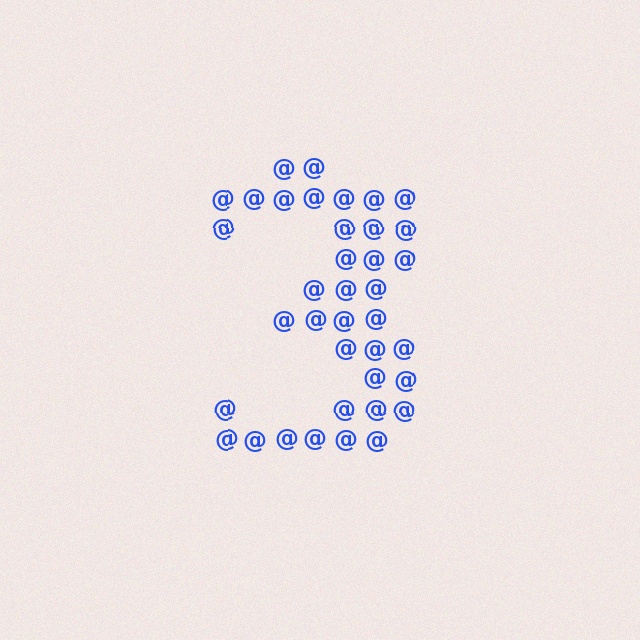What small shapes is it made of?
It is made of small at signs.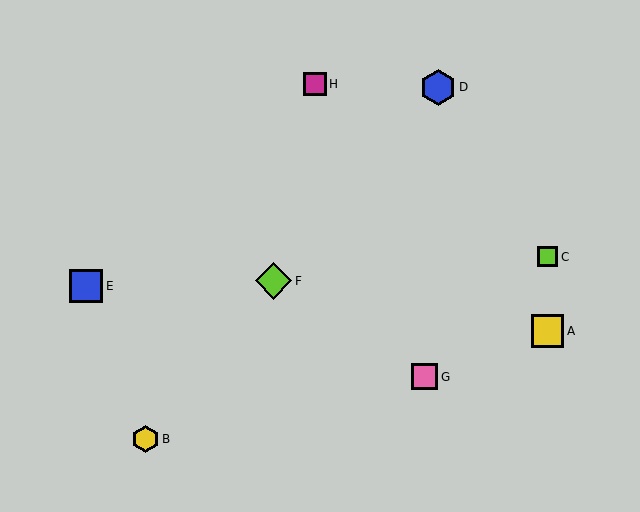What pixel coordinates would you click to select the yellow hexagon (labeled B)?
Click at (145, 439) to select the yellow hexagon B.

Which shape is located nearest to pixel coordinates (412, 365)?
The pink square (labeled G) at (425, 377) is nearest to that location.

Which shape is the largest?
The lime diamond (labeled F) is the largest.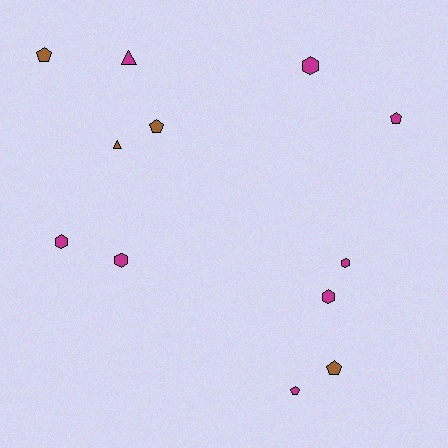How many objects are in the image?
There are 12 objects.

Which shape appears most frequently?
Pentagon, with 5 objects.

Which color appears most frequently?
Magenta, with 8 objects.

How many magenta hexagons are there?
There are 5 magenta hexagons.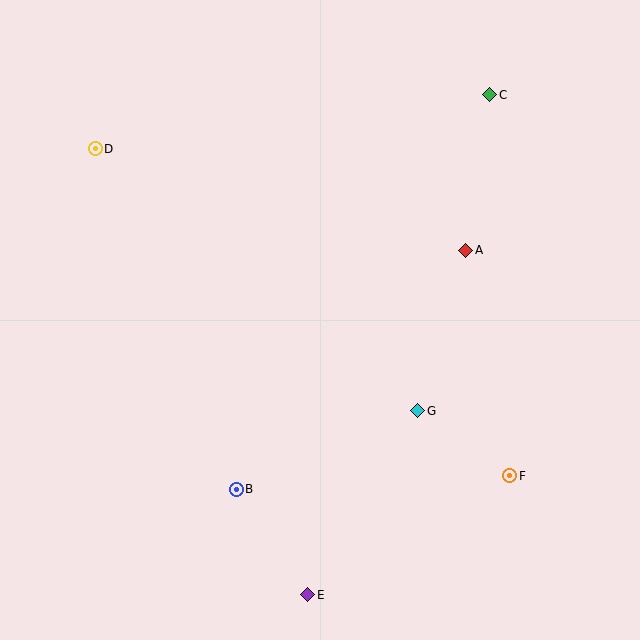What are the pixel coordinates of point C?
Point C is at (490, 95).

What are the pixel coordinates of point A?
Point A is at (466, 250).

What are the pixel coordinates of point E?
Point E is at (308, 595).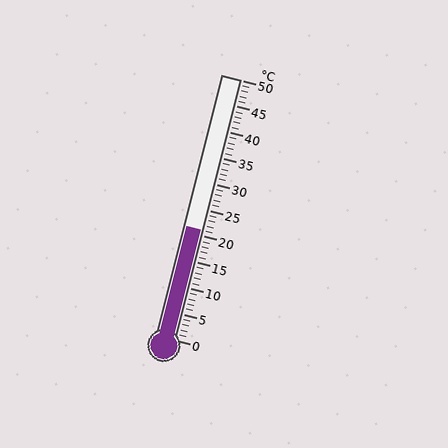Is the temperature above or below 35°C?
The temperature is below 35°C.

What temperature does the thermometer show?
The thermometer shows approximately 21°C.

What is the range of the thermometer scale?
The thermometer scale ranges from 0°C to 50°C.